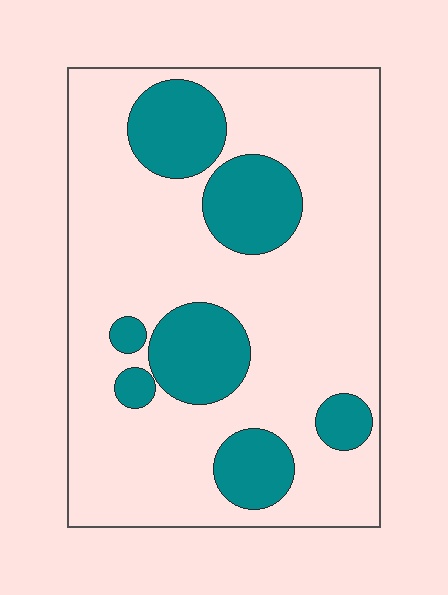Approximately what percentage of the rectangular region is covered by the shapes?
Approximately 25%.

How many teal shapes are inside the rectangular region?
7.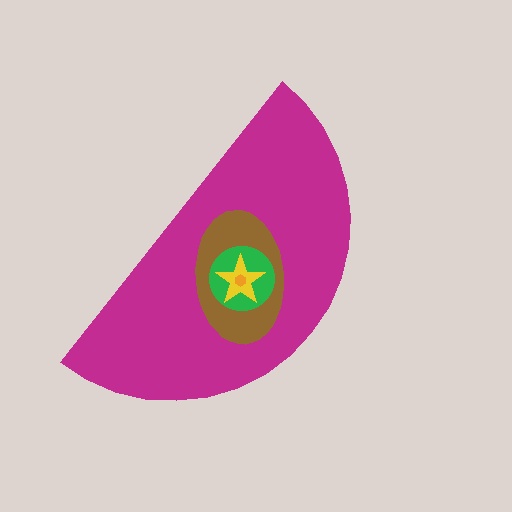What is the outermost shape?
The magenta semicircle.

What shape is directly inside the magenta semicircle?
The brown ellipse.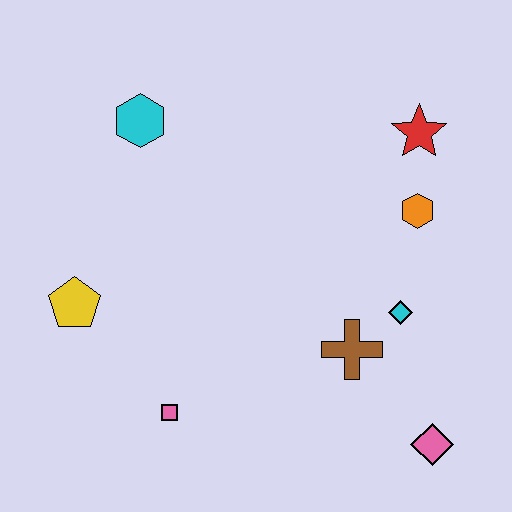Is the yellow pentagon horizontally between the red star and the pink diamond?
No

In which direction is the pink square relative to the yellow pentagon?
The pink square is below the yellow pentagon.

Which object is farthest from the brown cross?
The cyan hexagon is farthest from the brown cross.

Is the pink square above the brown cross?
No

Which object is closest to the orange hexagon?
The red star is closest to the orange hexagon.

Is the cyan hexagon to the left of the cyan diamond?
Yes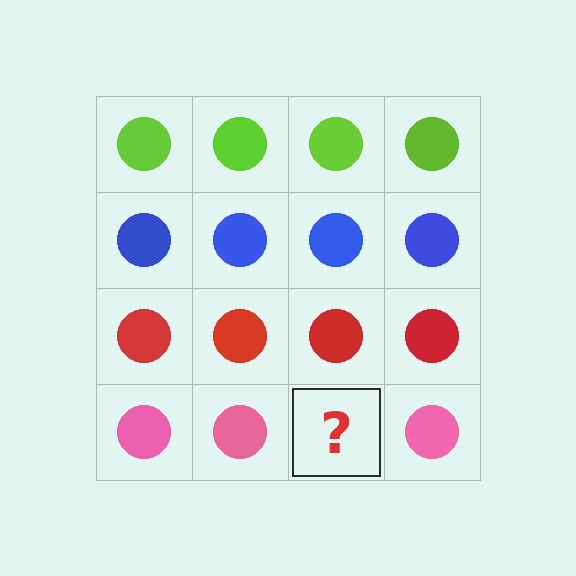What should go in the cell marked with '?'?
The missing cell should contain a pink circle.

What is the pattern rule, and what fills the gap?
The rule is that each row has a consistent color. The gap should be filled with a pink circle.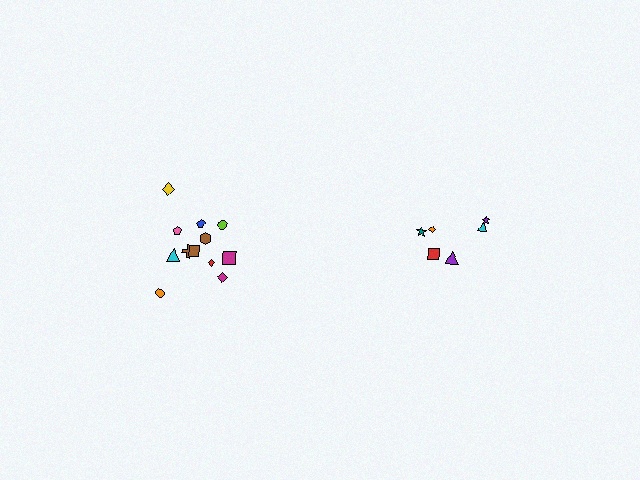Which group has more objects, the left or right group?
The left group.